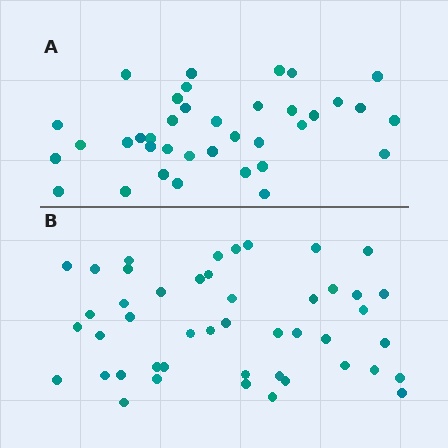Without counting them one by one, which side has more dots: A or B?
Region B (the bottom region) has more dots.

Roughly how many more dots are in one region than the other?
Region B has roughly 8 or so more dots than region A.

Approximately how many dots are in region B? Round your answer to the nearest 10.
About 50 dots. (The exact count is 46, which rounds to 50.)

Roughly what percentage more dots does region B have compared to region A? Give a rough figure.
About 25% more.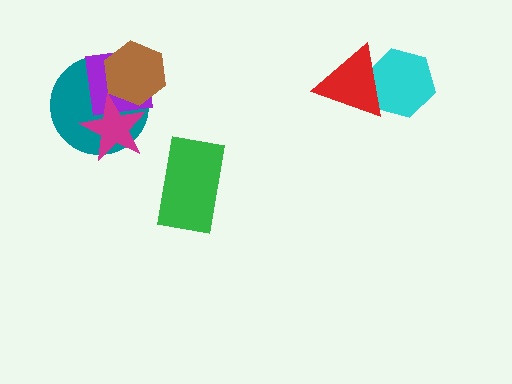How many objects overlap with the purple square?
3 objects overlap with the purple square.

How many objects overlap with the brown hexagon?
3 objects overlap with the brown hexagon.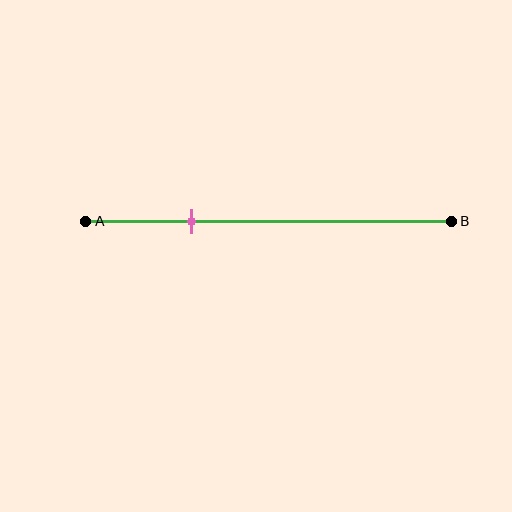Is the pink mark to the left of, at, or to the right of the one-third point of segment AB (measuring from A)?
The pink mark is to the left of the one-third point of segment AB.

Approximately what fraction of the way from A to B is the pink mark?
The pink mark is approximately 30% of the way from A to B.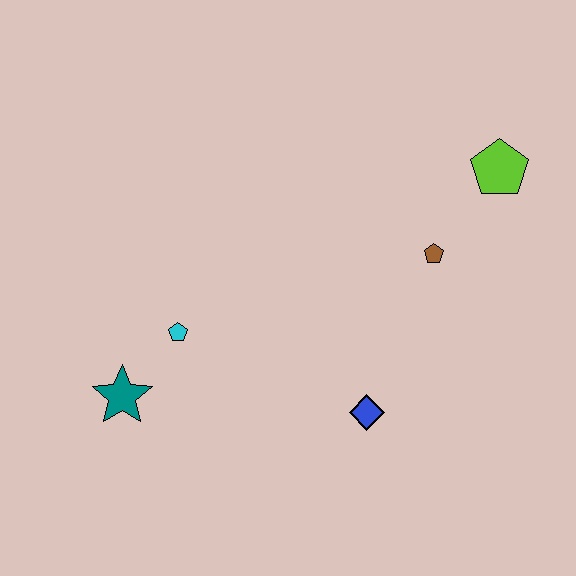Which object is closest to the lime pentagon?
The brown pentagon is closest to the lime pentagon.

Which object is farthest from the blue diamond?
The lime pentagon is farthest from the blue diamond.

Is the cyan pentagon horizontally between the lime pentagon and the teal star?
Yes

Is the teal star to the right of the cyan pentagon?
No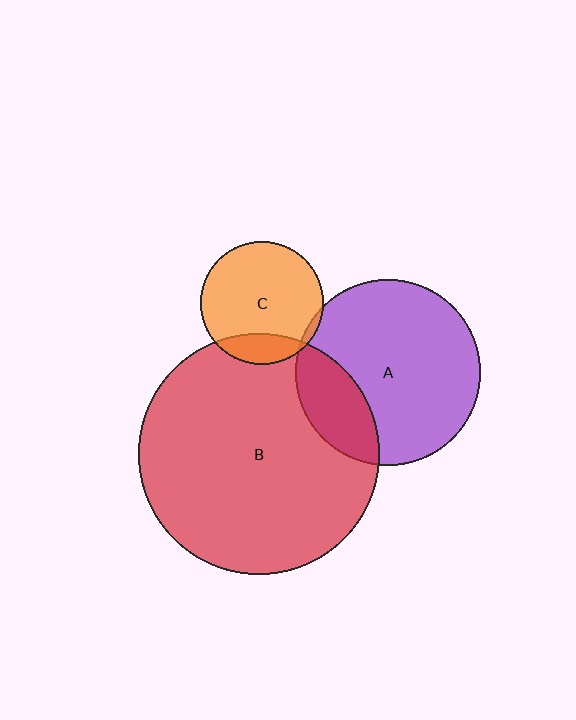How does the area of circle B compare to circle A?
Approximately 1.7 times.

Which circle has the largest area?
Circle B (red).